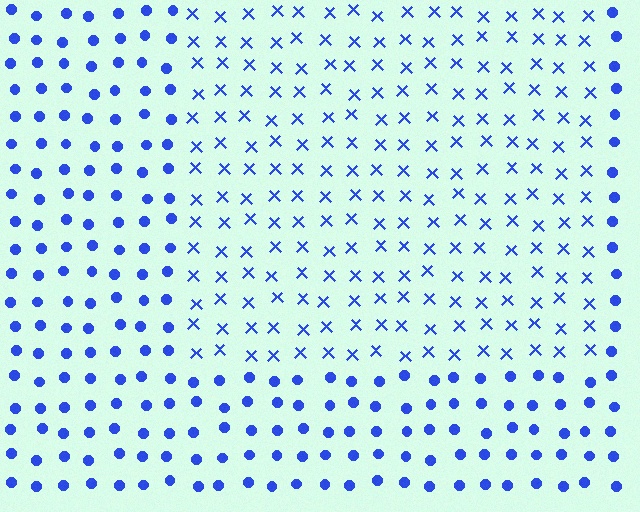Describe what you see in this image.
The image is filled with small blue elements arranged in a uniform grid. A rectangle-shaped region contains X marks, while the surrounding area contains circles. The boundary is defined purely by the change in element shape.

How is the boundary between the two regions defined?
The boundary is defined by a change in element shape: X marks inside vs. circles outside. All elements share the same color and spacing.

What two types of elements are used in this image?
The image uses X marks inside the rectangle region and circles outside it.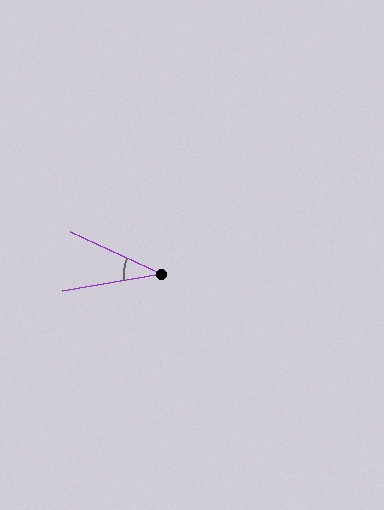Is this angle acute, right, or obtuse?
It is acute.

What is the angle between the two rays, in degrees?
Approximately 35 degrees.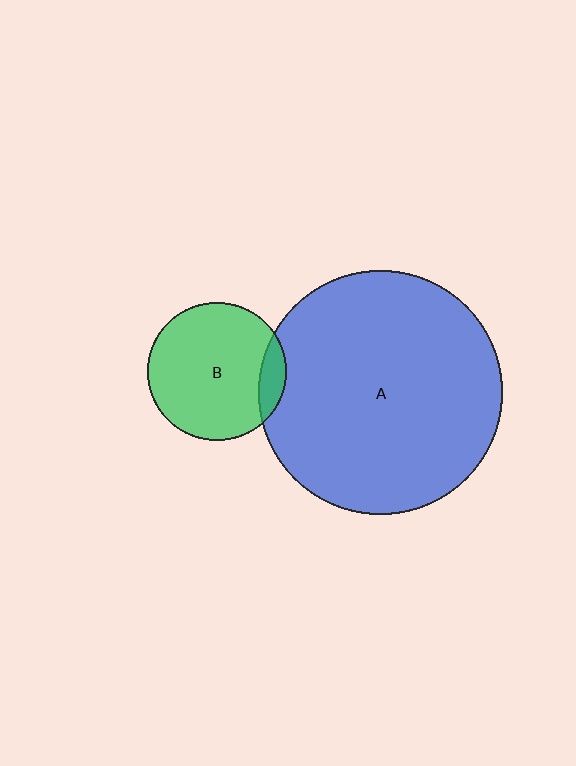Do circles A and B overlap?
Yes.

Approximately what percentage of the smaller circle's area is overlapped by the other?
Approximately 10%.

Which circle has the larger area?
Circle A (blue).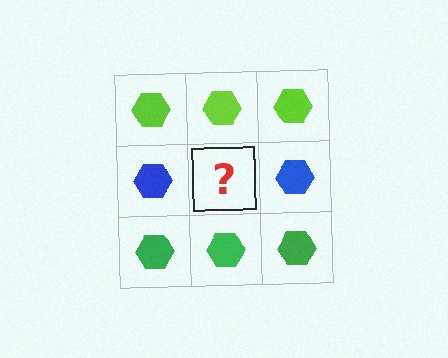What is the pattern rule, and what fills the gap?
The rule is that each row has a consistent color. The gap should be filled with a blue hexagon.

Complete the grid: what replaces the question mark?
The question mark should be replaced with a blue hexagon.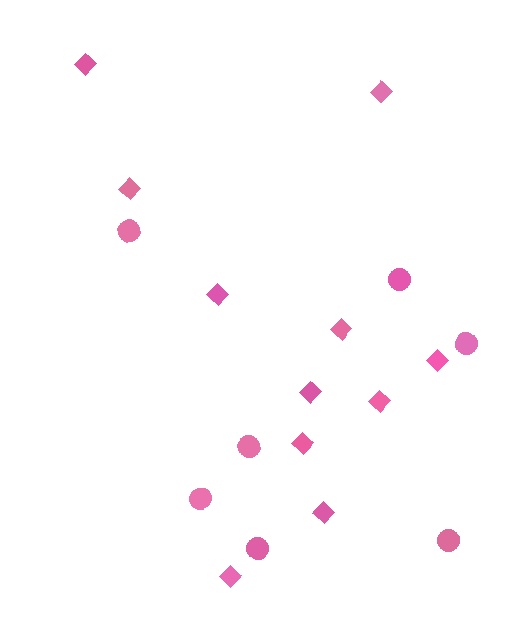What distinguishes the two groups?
There are 2 groups: one group of circles (7) and one group of diamonds (11).